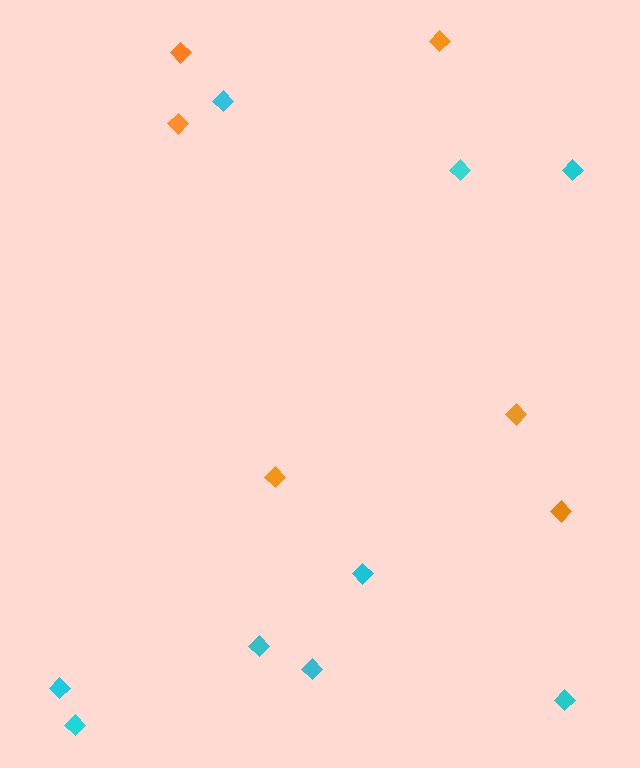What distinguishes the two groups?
There are 2 groups: one group of orange diamonds (6) and one group of cyan diamonds (9).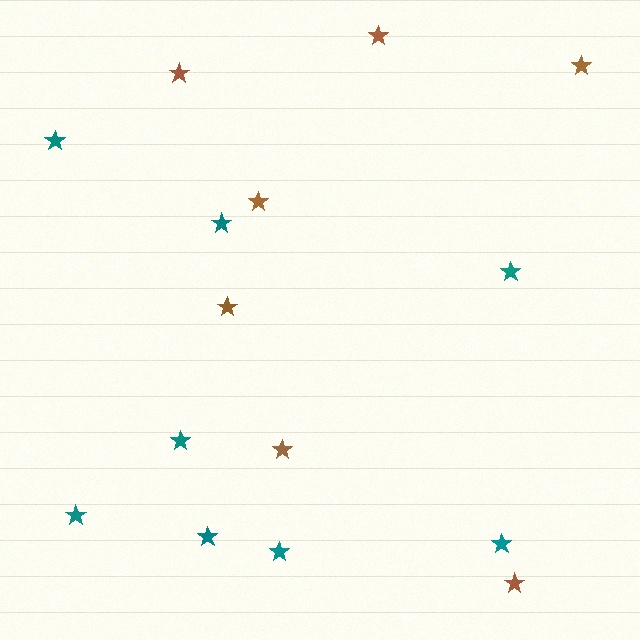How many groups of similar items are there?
There are 2 groups: one group of brown stars (7) and one group of teal stars (8).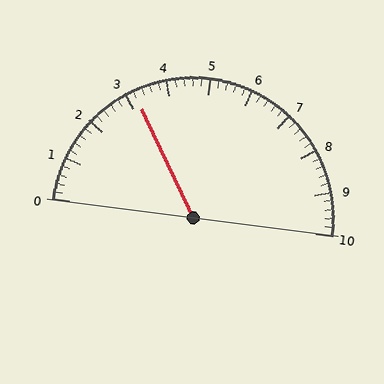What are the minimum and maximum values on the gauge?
The gauge ranges from 0 to 10.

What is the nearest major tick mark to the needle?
The nearest major tick mark is 3.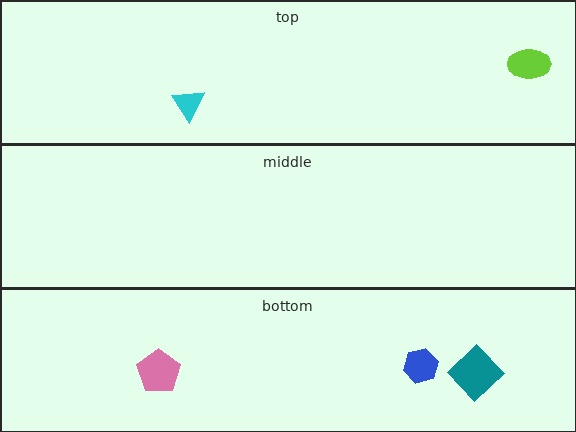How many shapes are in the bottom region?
3.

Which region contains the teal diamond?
The bottom region.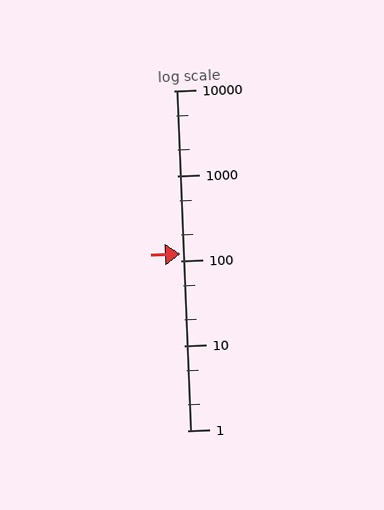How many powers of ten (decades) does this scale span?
The scale spans 4 decades, from 1 to 10000.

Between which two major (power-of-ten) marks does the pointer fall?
The pointer is between 100 and 1000.